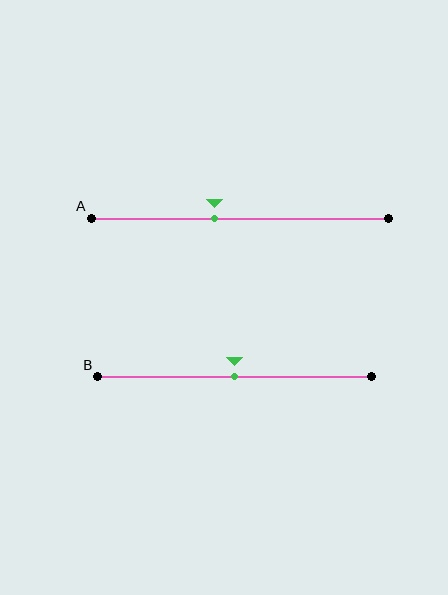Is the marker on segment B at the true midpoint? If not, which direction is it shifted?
Yes, the marker on segment B is at the true midpoint.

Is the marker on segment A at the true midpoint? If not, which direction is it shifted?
No, the marker on segment A is shifted to the left by about 9% of the segment length.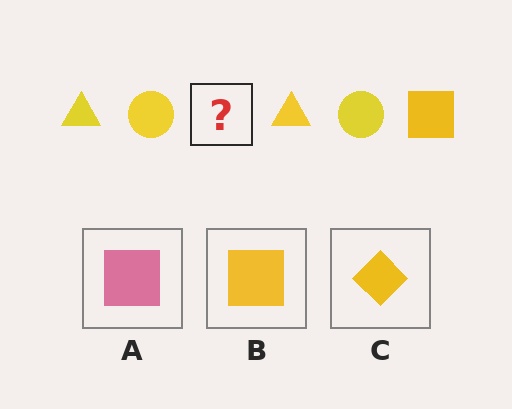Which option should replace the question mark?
Option B.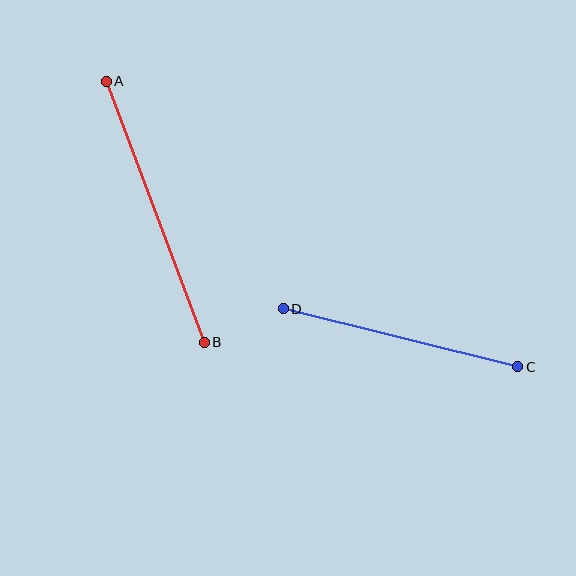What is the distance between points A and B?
The distance is approximately 279 pixels.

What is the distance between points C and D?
The distance is approximately 241 pixels.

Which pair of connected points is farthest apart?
Points A and B are farthest apart.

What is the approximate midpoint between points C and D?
The midpoint is at approximately (401, 338) pixels.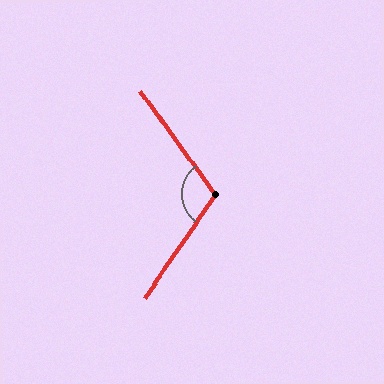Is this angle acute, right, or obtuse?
It is obtuse.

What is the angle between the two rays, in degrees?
Approximately 110 degrees.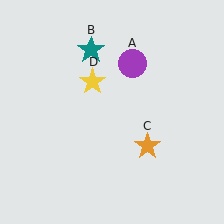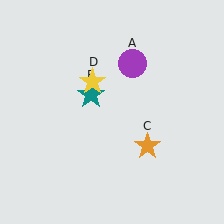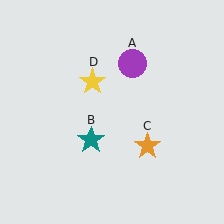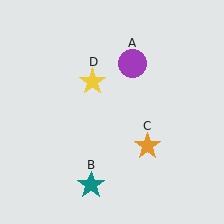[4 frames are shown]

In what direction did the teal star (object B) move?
The teal star (object B) moved down.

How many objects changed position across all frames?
1 object changed position: teal star (object B).